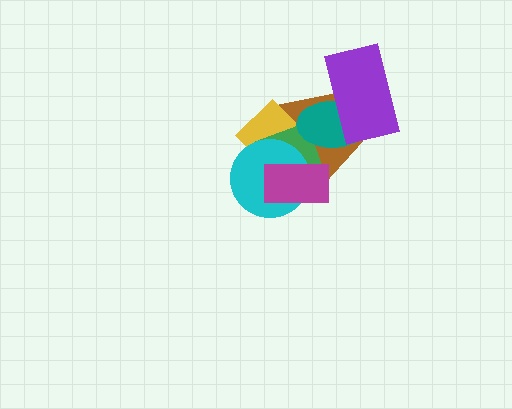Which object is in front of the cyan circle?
The magenta rectangle is in front of the cyan circle.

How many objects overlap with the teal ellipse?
4 objects overlap with the teal ellipse.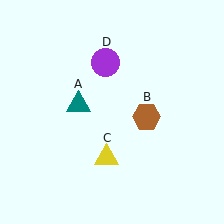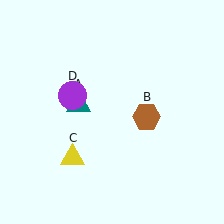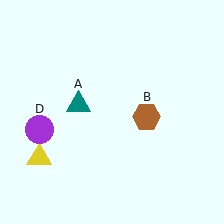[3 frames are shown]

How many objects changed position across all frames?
2 objects changed position: yellow triangle (object C), purple circle (object D).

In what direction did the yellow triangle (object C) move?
The yellow triangle (object C) moved left.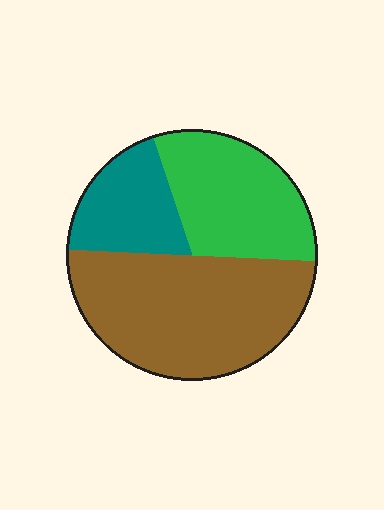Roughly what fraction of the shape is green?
Green covers roughly 30% of the shape.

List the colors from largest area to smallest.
From largest to smallest: brown, green, teal.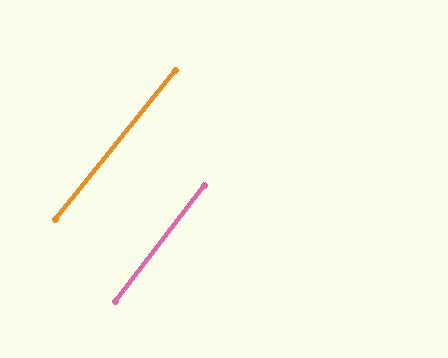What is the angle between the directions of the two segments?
Approximately 1 degree.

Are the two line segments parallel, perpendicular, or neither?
Parallel — their directions differ by only 1.3°.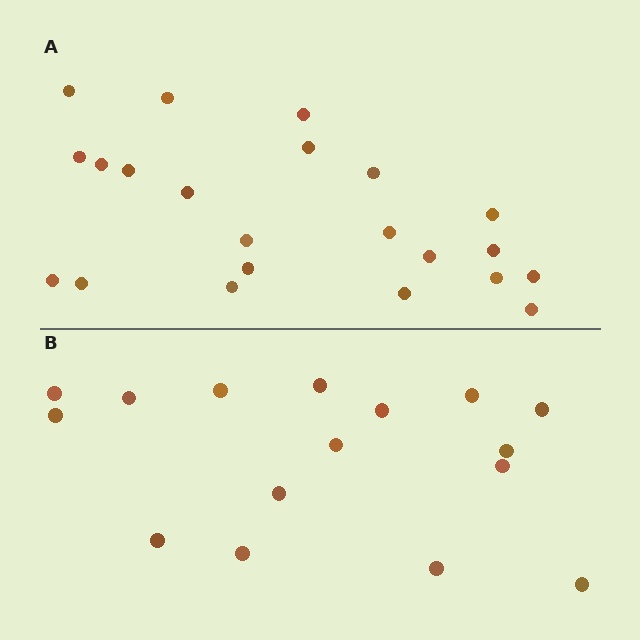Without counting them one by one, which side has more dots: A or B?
Region A (the top region) has more dots.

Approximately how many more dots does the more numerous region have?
Region A has about 6 more dots than region B.